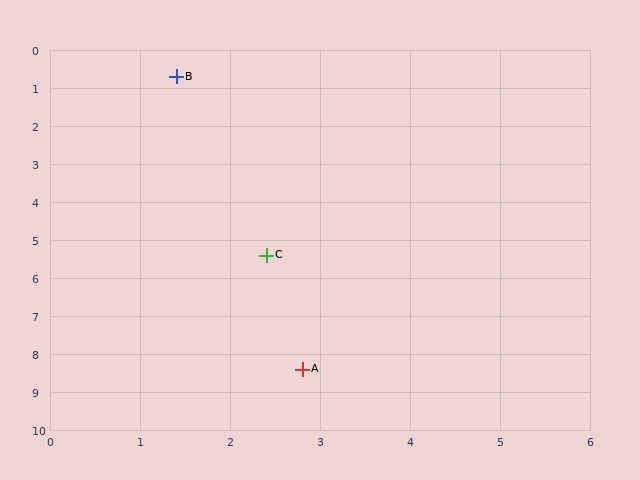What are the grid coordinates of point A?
Point A is at approximately (2.8, 8.4).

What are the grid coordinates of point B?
Point B is at approximately (1.4, 0.7).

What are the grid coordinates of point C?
Point C is at approximately (2.4, 5.4).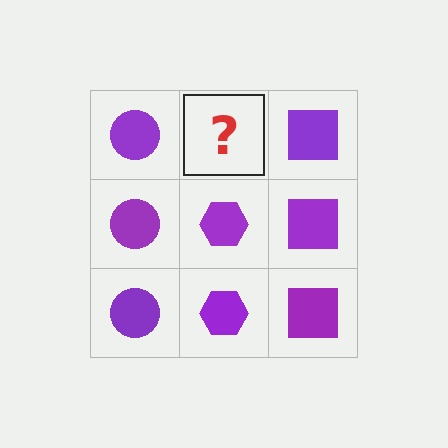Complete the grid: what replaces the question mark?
The question mark should be replaced with a purple hexagon.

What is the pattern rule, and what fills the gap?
The rule is that each column has a consistent shape. The gap should be filled with a purple hexagon.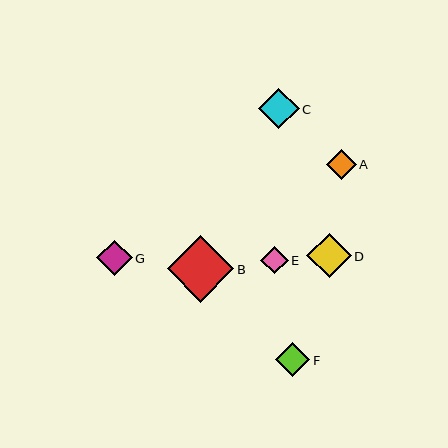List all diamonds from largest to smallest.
From largest to smallest: B, D, C, G, F, A, E.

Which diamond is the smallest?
Diamond E is the smallest with a size of approximately 28 pixels.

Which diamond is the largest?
Diamond B is the largest with a size of approximately 66 pixels.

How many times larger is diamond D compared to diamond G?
Diamond D is approximately 1.2 times the size of diamond G.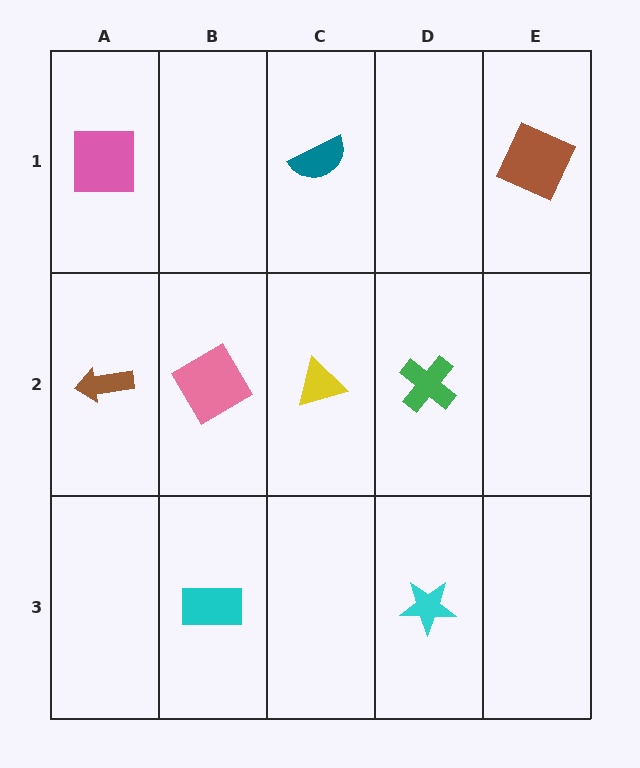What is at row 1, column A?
A pink square.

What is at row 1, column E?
A brown square.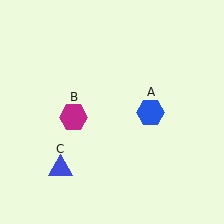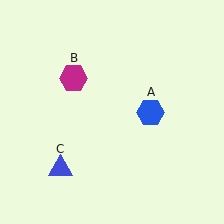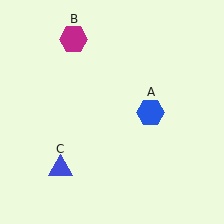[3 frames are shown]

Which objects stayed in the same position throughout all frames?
Blue hexagon (object A) and blue triangle (object C) remained stationary.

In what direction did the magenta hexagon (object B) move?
The magenta hexagon (object B) moved up.